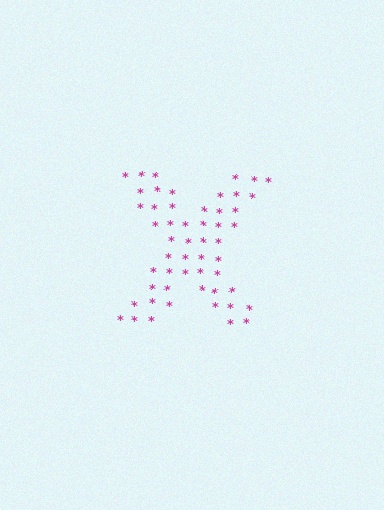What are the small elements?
The small elements are asterisks.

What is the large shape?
The large shape is the letter X.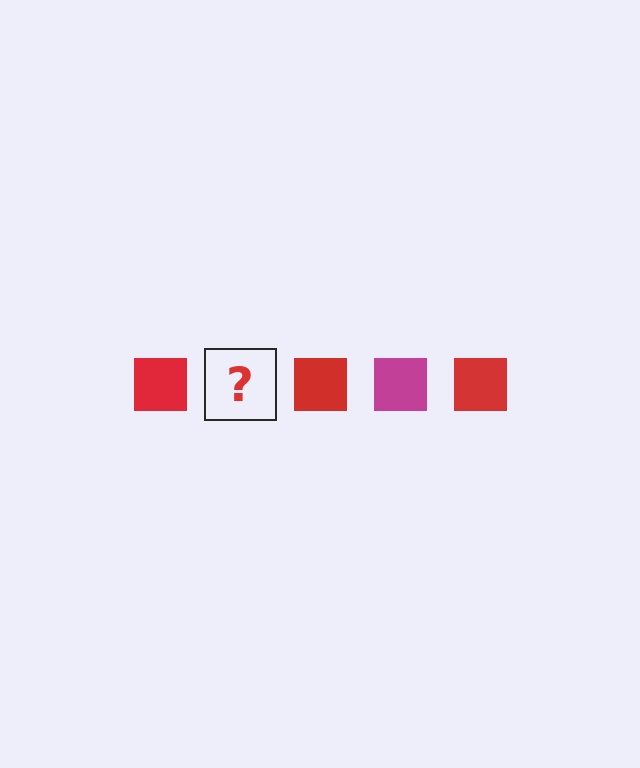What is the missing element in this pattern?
The missing element is a magenta square.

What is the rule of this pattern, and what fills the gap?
The rule is that the pattern cycles through red, magenta squares. The gap should be filled with a magenta square.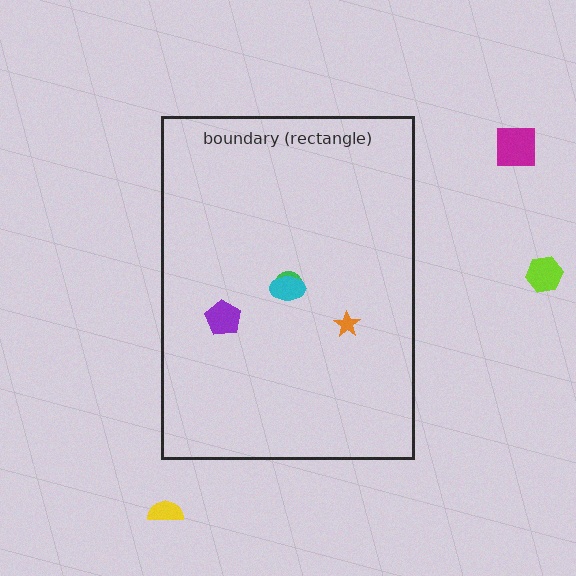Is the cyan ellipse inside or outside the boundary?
Inside.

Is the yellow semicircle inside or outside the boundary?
Outside.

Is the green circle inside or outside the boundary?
Inside.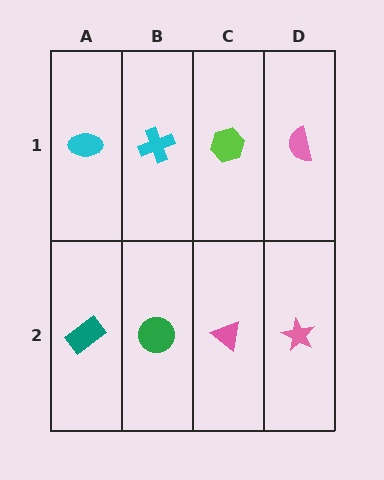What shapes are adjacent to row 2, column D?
A pink semicircle (row 1, column D), a pink triangle (row 2, column C).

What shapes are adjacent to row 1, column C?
A pink triangle (row 2, column C), a cyan cross (row 1, column B), a pink semicircle (row 1, column D).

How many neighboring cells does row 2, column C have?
3.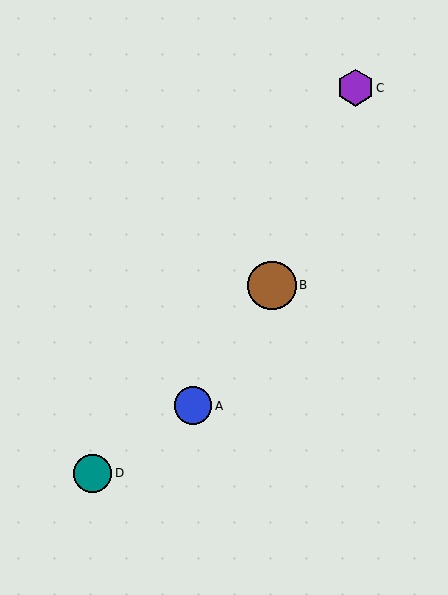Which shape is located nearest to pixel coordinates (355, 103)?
The purple hexagon (labeled C) at (355, 88) is nearest to that location.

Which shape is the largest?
The brown circle (labeled B) is the largest.